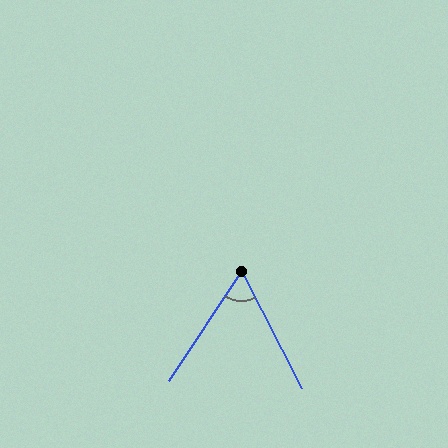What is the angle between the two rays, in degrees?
Approximately 61 degrees.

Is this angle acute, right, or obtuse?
It is acute.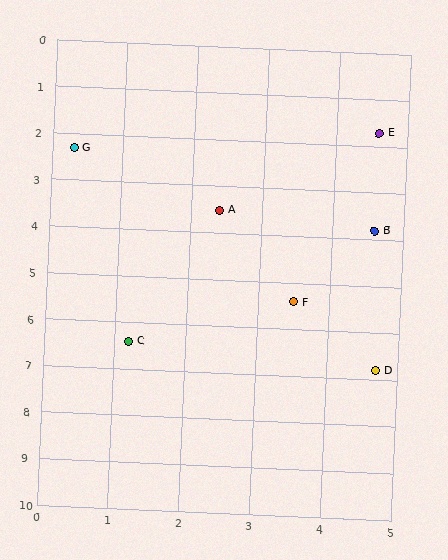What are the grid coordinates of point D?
Point D is at approximately (4.7, 6.8).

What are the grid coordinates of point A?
Point A is at approximately (2.4, 3.5).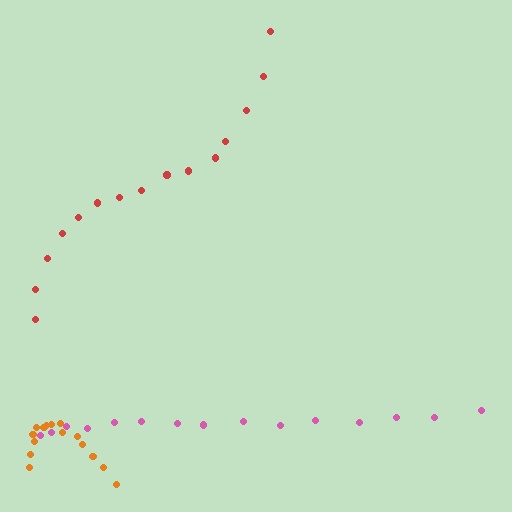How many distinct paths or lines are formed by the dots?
There are 3 distinct paths.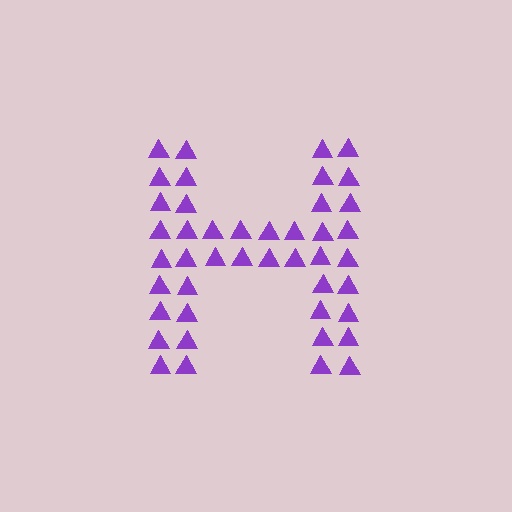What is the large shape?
The large shape is the letter H.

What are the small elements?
The small elements are triangles.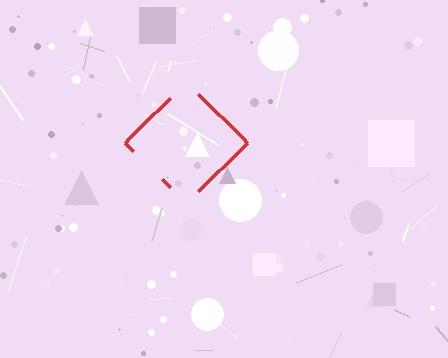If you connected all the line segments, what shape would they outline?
They would outline a diamond.